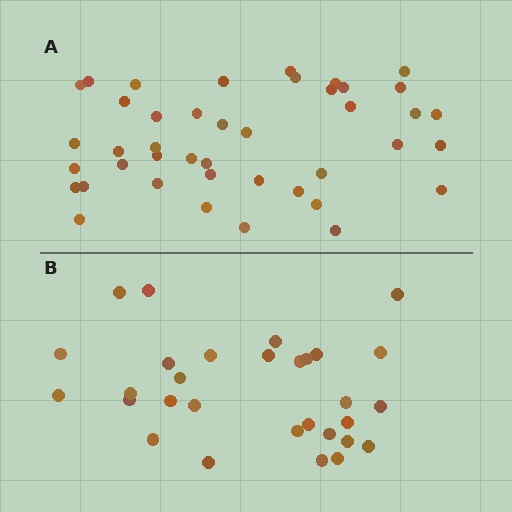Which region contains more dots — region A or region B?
Region A (the top region) has more dots.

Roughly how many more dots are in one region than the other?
Region A has roughly 12 or so more dots than region B.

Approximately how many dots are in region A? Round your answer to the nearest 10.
About 40 dots. (The exact count is 42, which rounds to 40.)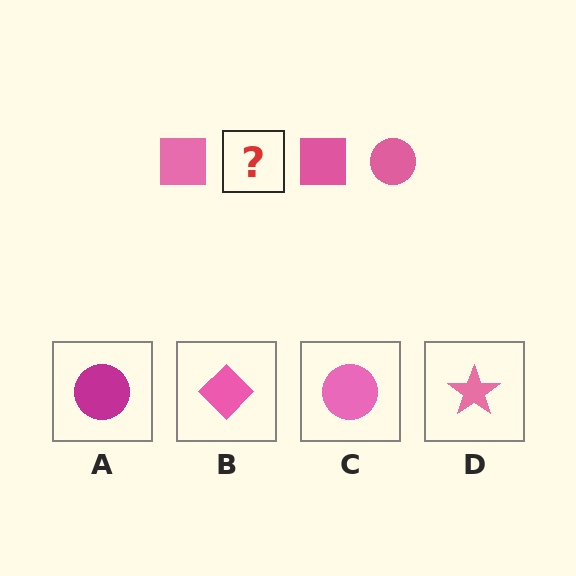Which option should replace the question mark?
Option C.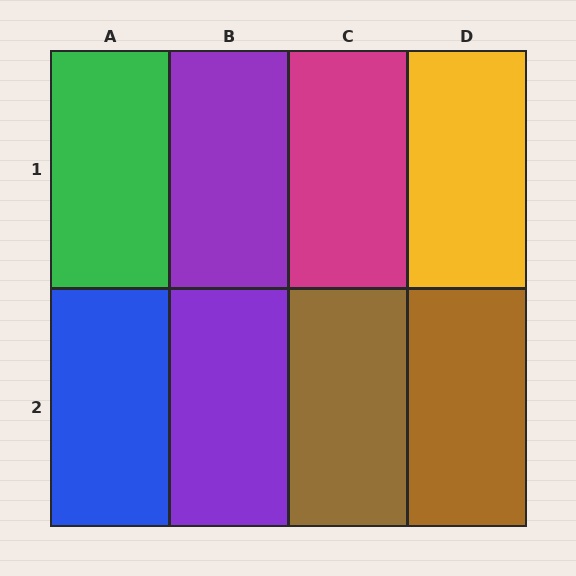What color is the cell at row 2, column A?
Blue.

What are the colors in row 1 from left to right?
Green, purple, magenta, yellow.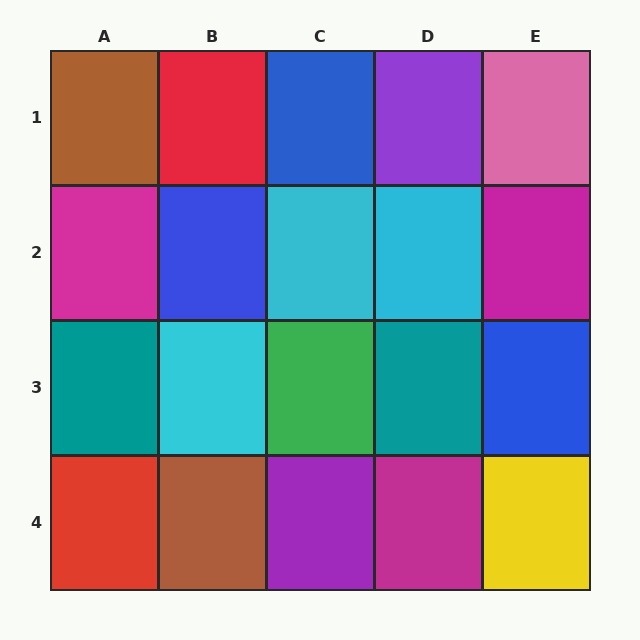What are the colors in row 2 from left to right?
Magenta, blue, cyan, cyan, magenta.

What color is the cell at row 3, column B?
Cyan.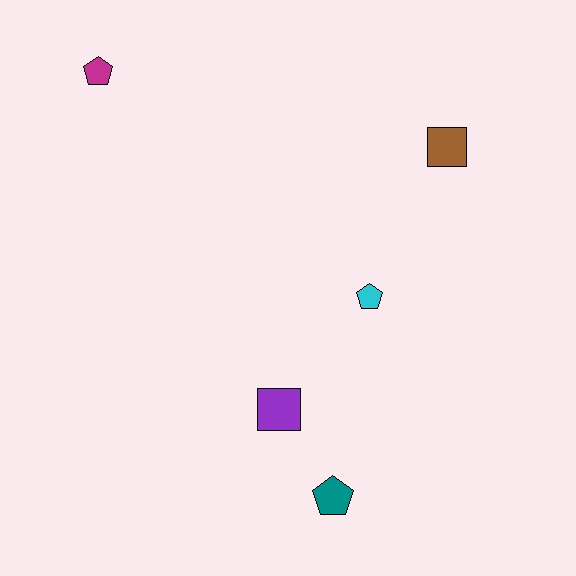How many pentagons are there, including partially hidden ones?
There are 3 pentagons.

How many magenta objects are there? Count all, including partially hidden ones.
There is 1 magenta object.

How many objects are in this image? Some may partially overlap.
There are 5 objects.